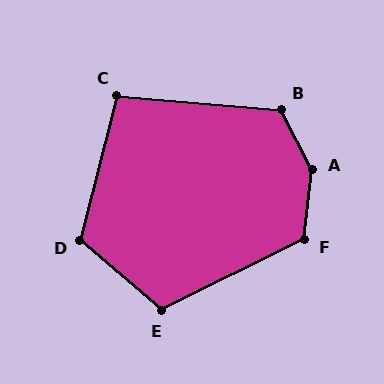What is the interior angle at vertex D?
Approximately 116 degrees (obtuse).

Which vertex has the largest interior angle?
A, at approximately 147 degrees.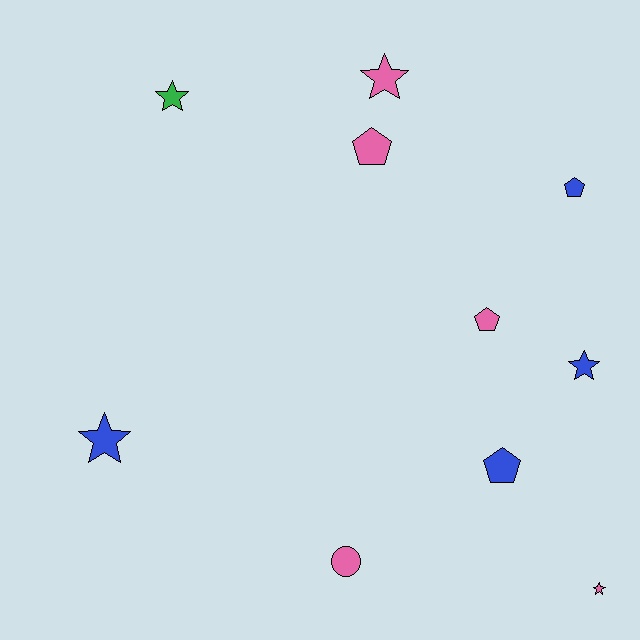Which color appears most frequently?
Pink, with 5 objects.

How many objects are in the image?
There are 10 objects.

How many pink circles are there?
There is 1 pink circle.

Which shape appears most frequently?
Star, with 5 objects.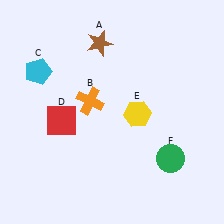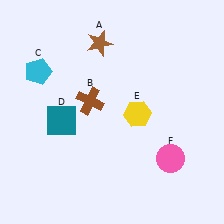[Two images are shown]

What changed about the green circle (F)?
In Image 1, F is green. In Image 2, it changed to pink.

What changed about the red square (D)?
In Image 1, D is red. In Image 2, it changed to teal.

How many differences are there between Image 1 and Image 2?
There are 3 differences between the two images.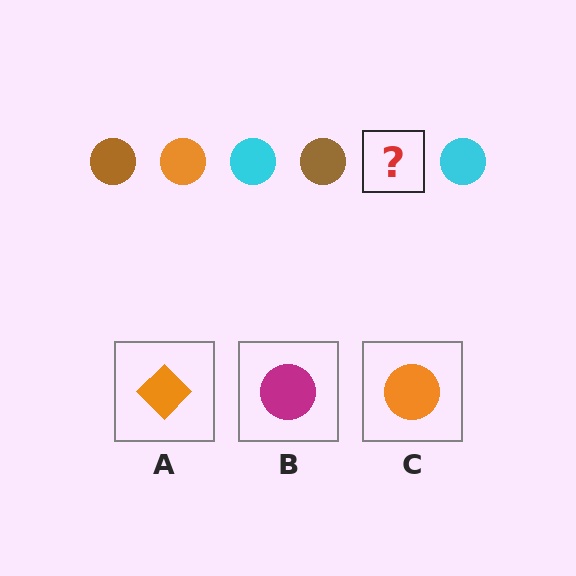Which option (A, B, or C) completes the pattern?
C.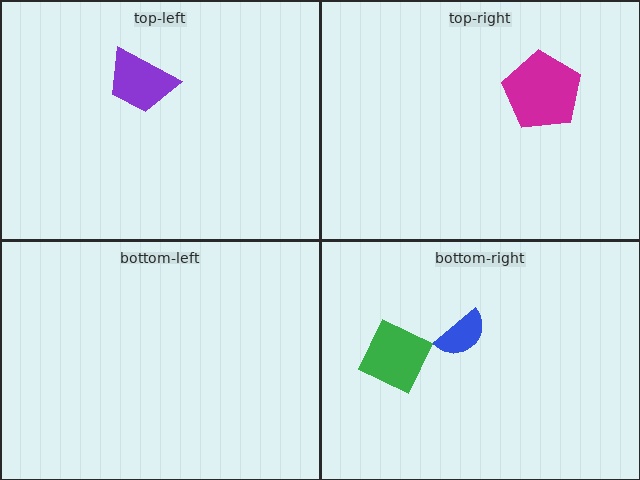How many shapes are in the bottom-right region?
2.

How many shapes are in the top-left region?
1.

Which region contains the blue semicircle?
The bottom-right region.